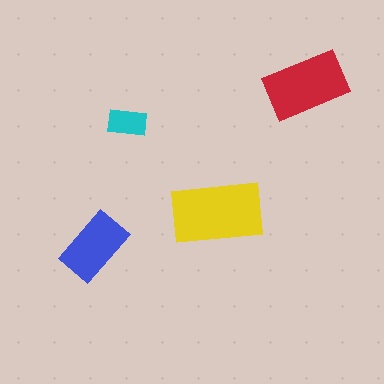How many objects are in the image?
There are 4 objects in the image.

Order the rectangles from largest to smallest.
the yellow one, the red one, the blue one, the cyan one.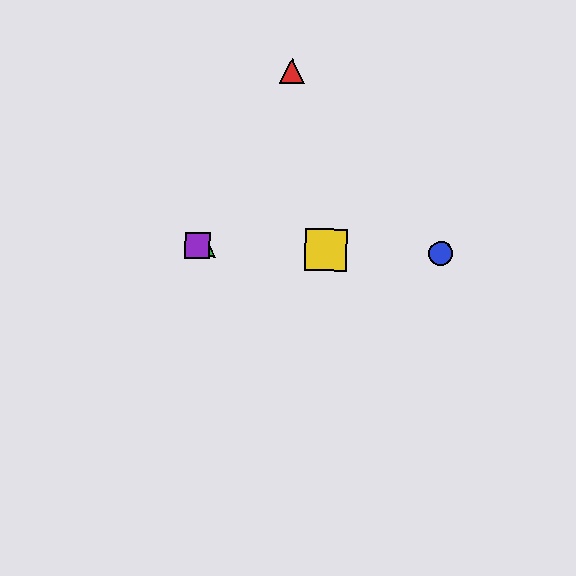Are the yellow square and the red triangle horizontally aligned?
No, the yellow square is at y≈250 and the red triangle is at y≈71.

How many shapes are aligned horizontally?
4 shapes (the blue circle, the green triangle, the yellow square, the purple square) are aligned horizontally.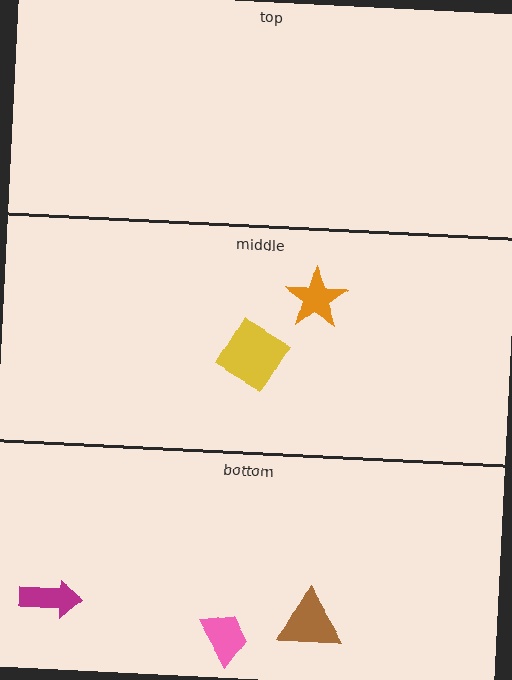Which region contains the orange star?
The middle region.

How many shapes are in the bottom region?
3.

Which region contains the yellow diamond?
The middle region.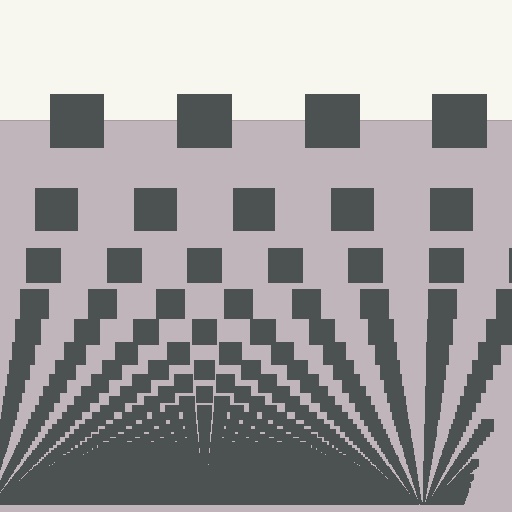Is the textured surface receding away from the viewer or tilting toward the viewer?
The surface appears to tilt toward the viewer. Texture elements get larger and sparser toward the top.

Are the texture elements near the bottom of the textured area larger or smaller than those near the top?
Smaller. The gradient is inverted — elements near the bottom are smaller and denser.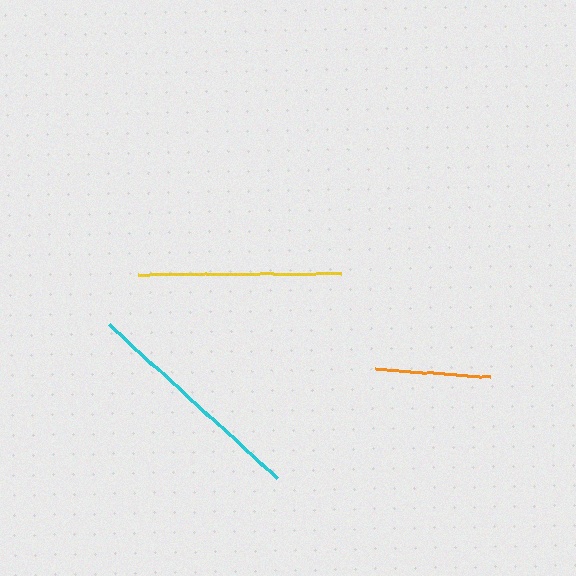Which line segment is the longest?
The cyan line is the longest at approximately 229 pixels.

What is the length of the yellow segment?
The yellow segment is approximately 203 pixels long.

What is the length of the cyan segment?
The cyan segment is approximately 229 pixels long.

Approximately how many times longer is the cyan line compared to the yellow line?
The cyan line is approximately 1.1 times the length of the yellow line.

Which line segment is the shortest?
The orange line is the shortest at approximately 114 pixels.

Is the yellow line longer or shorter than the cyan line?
The cyan line is longer than the yellow line.